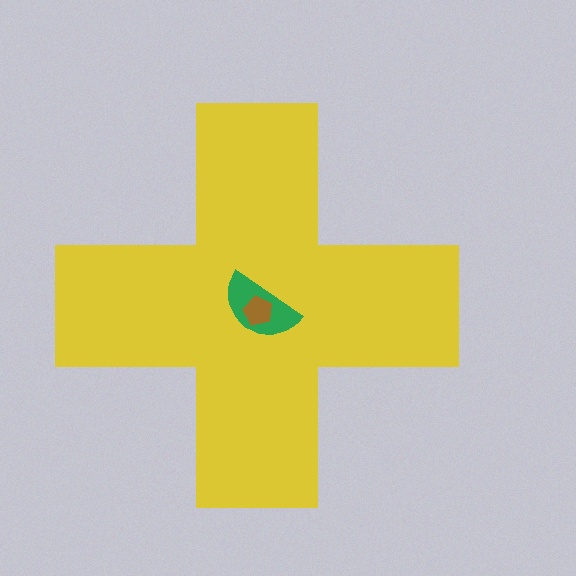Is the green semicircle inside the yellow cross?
Yes.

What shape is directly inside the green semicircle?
The brown pentagon.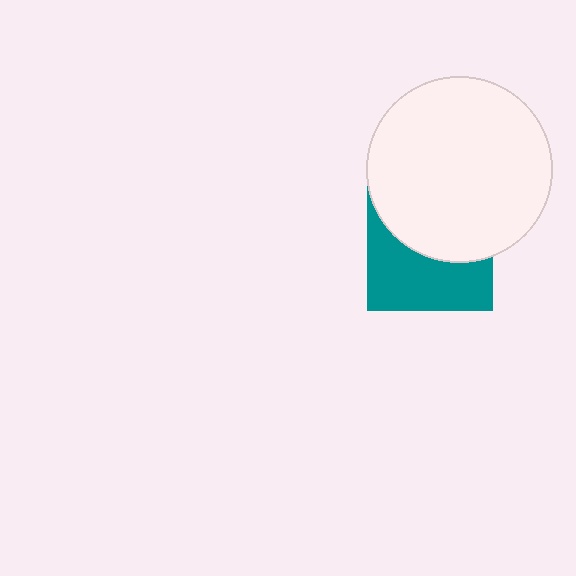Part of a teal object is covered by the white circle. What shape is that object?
It is a square.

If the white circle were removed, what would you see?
You would see the complete teal square.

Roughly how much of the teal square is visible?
About half of it is visible (roughly 50%).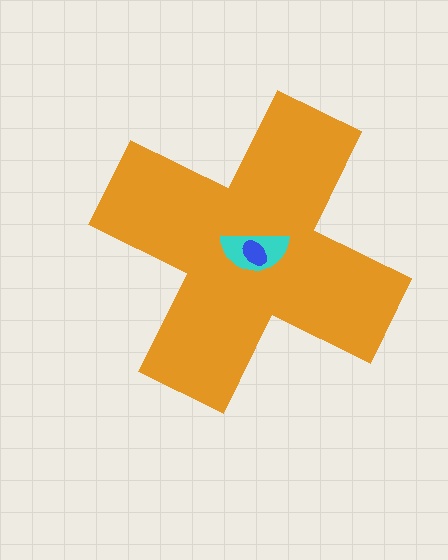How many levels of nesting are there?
3.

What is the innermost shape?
The blue ellipse.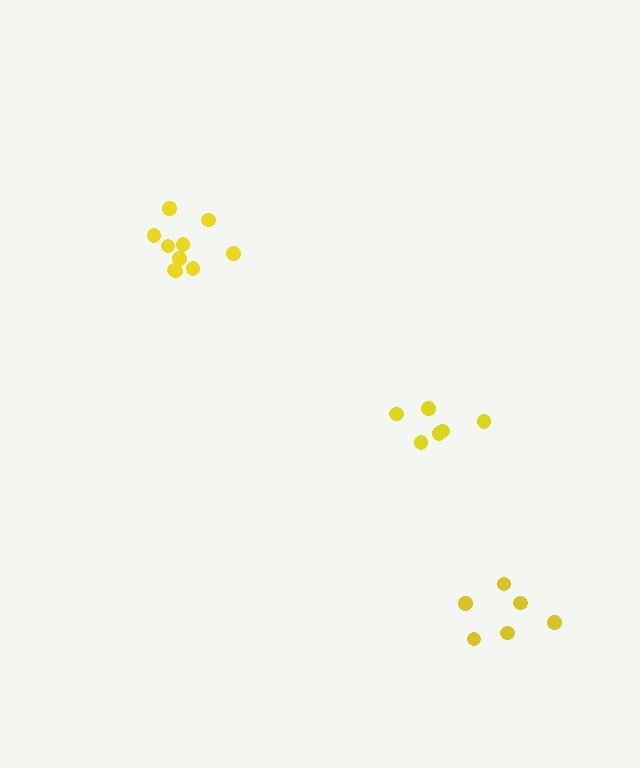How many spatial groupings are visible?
There are 3 spatial groupings.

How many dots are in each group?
Group 1: 6 dots, Group 2: 6 dots, Group 3: 10 dots (22 total).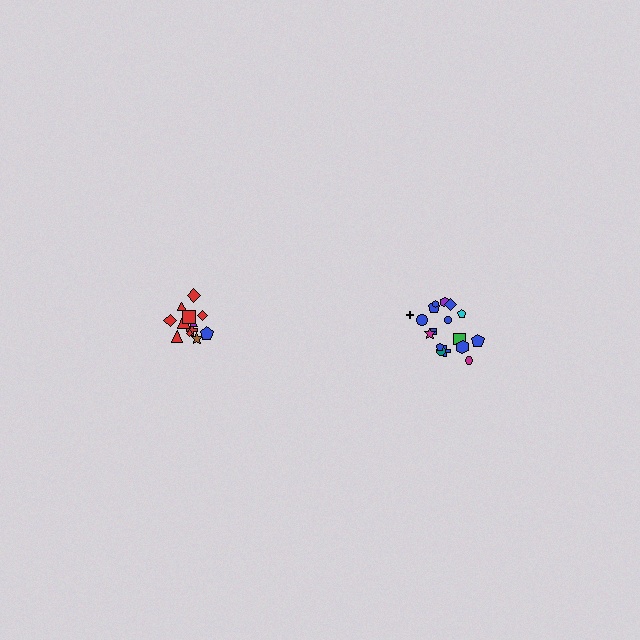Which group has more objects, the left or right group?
The right group.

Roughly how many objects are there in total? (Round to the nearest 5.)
Roughly 30 objects in total.